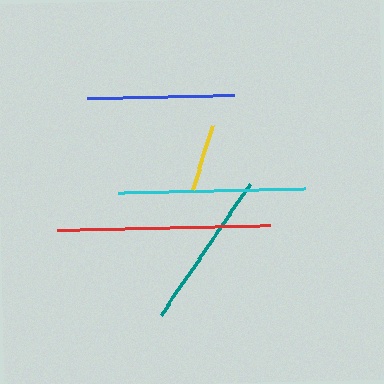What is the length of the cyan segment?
The cyan segment is approximately 187 pixels long.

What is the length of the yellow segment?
The yellow segment is approximately 67 pixels long.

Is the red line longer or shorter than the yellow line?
The red line is longer than the yellow line.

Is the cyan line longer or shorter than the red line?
The red line is longer than the cyan line.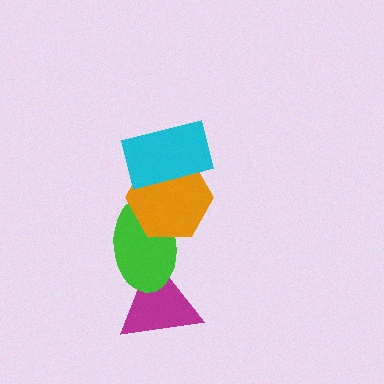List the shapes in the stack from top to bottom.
From top to bottom: the cyan rectangle, the orange hexagon, the green ellipse, the magenta triangle.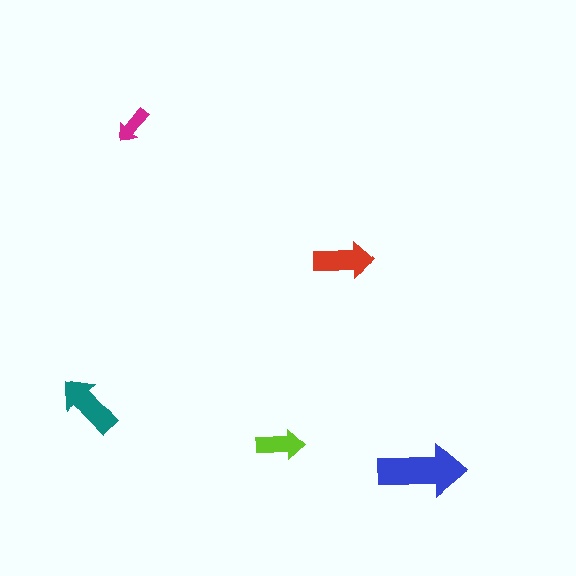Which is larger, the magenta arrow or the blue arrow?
The blue one.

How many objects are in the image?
There are 5 objects in the image.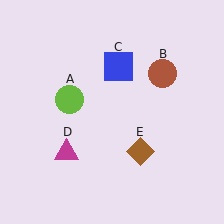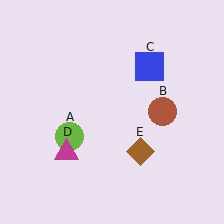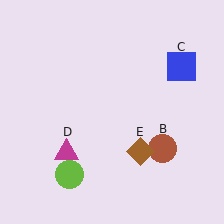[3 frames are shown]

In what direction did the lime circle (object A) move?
The lime circle (object A) moved down.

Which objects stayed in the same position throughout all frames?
Magenta triangle (object D) and brown diamond (object E) remained stationary.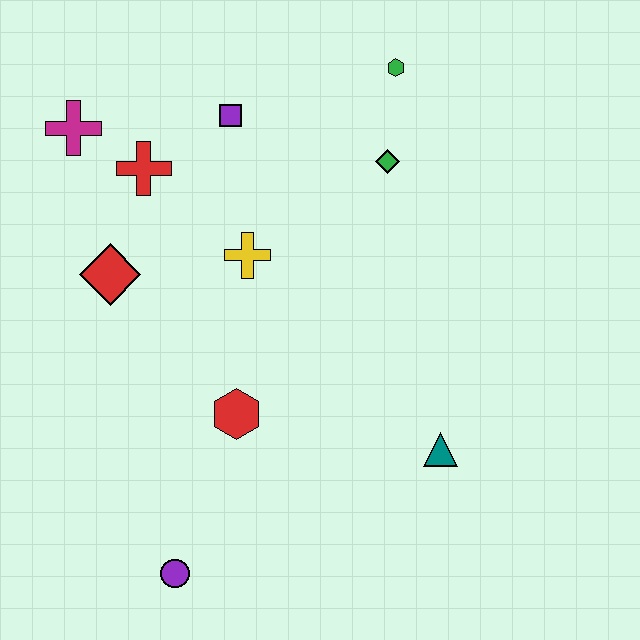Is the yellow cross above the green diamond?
No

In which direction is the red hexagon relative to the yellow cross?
The red hexagon is below the yellow cross.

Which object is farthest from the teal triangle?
The magenta cross is farthest from the teal triangle.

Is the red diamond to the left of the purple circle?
Yes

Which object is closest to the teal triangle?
The red hexagon is closest to the teal triangle.